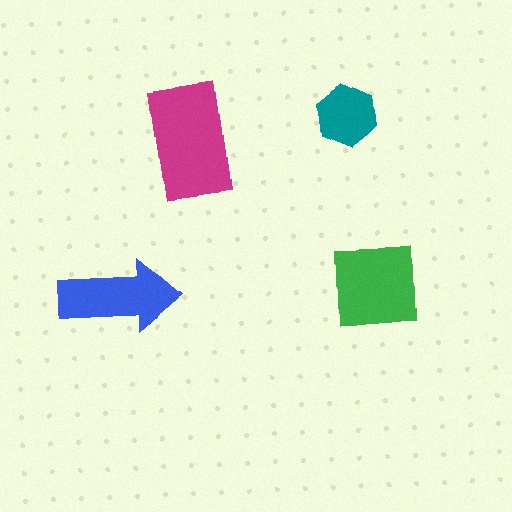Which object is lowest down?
The green square is bottommost.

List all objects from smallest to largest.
The teal hexagon, the blue arrow, the green square, the magenta rectangle.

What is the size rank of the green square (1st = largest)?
2nd.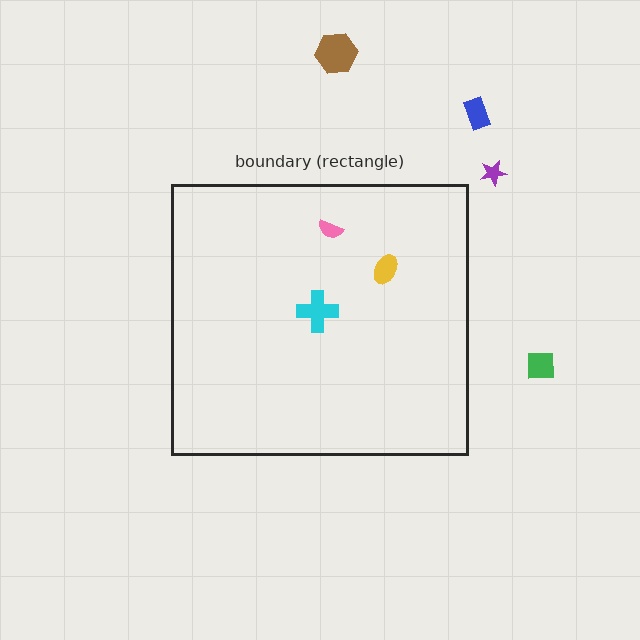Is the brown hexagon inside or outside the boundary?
Outside.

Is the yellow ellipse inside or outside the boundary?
Inside.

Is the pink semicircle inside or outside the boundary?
Inside.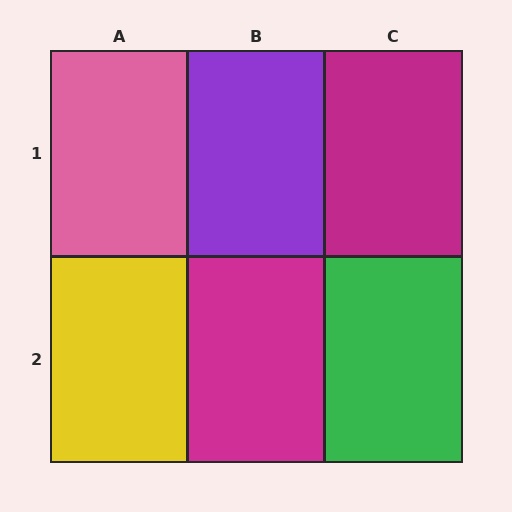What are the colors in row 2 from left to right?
Yellow, magenta, green.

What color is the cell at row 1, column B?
Purple.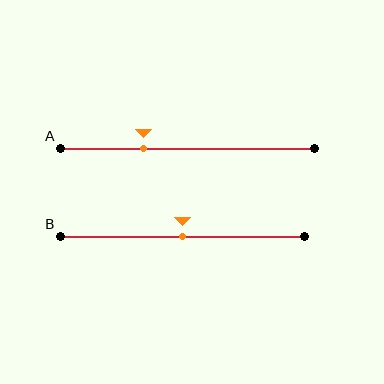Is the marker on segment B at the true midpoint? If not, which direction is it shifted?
Yes, the marker on segment B is at the true midpoint.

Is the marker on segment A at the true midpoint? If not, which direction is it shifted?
No, the marker on segment A is shifted to the left by about 17% of the segment length.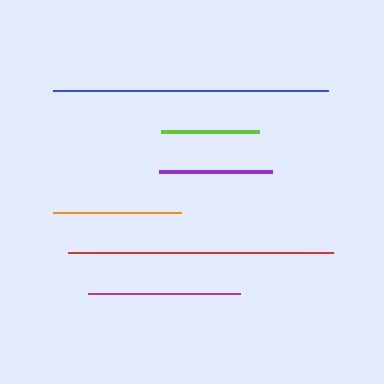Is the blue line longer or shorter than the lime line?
The blue line is longer than the lime line.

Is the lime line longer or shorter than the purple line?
The purple line is longer than the lime line.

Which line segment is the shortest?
The lime line is the shortest at approximately 99 pixels.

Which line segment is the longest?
The blue line is the longest at approximately 275 pixels.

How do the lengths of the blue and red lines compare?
The blue and red lines are approximately the same length.